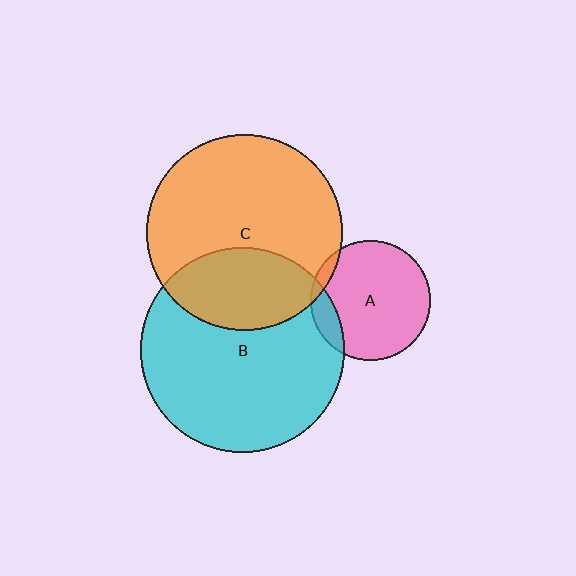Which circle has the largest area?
Circle B (cyan).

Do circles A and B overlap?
Yes.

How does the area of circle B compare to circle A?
Approximately 2.9 times.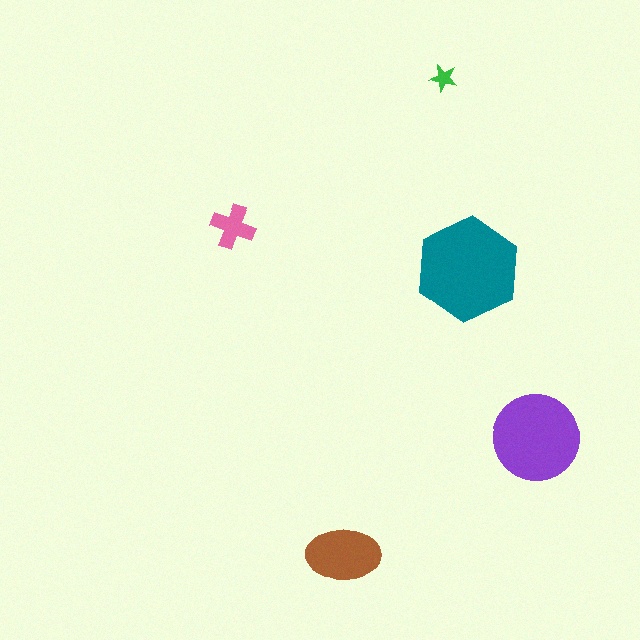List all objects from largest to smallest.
The teal hexagon, the purple circle, the brown ellipse, the pink cross, the green star.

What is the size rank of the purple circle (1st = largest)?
2nd.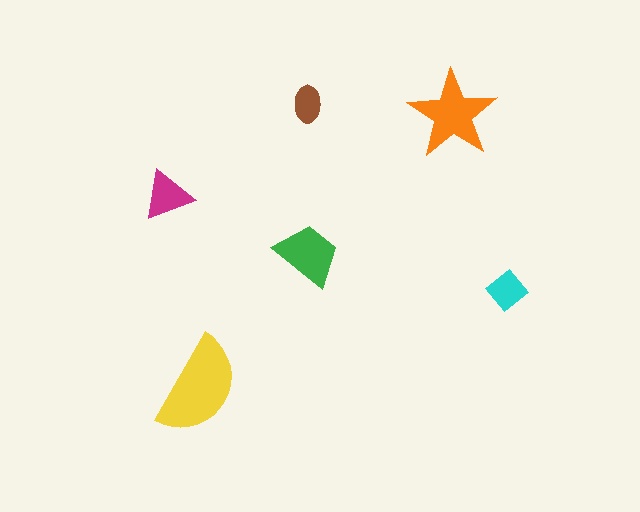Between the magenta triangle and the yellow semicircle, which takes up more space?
The yellow semicircle.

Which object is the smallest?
The brown ellipse.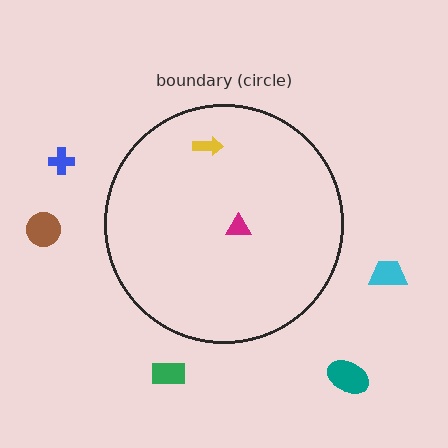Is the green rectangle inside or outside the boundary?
Outside.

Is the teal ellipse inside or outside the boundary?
Outside.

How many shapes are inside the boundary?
2 inside, 5 outside.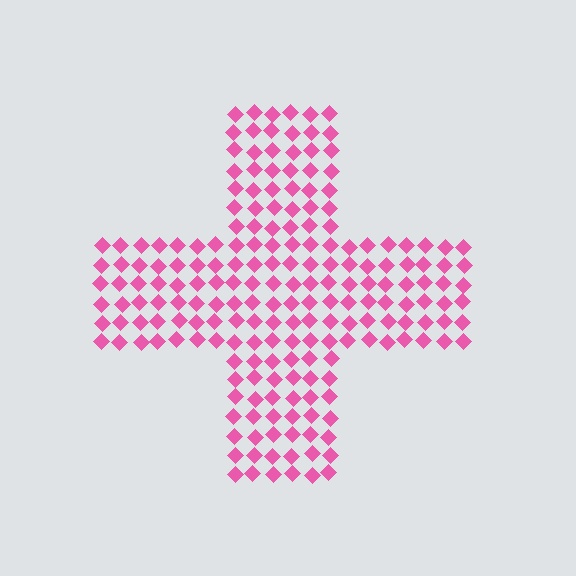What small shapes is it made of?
It is made of small diamonds.